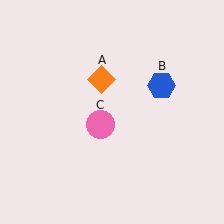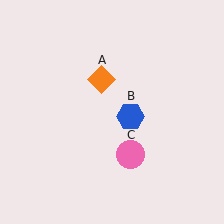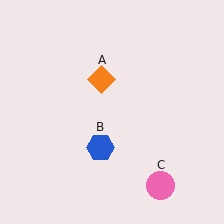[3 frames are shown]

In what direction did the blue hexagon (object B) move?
The blue hexagon (object B) moved down and to the left.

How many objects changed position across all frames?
2 objects changed position: blue hexagon (object B), pink circle (object C).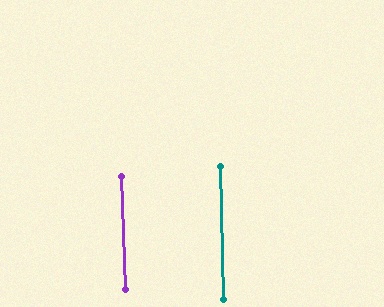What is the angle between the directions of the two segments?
Approximately 1 degree.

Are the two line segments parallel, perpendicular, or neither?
Parallel — their directions differ by only 1.2°.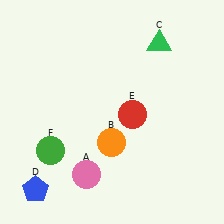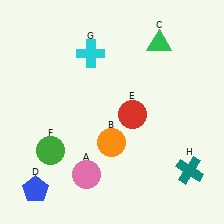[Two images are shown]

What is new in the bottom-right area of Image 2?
A teal cross (H) was added in the bottom-right area of Image 2.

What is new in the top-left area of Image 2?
A cyan cross (G) was added in the top-left area of Image 2.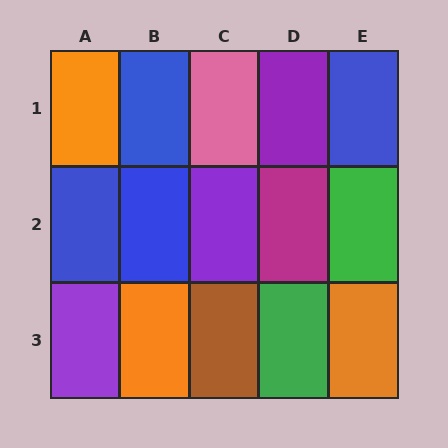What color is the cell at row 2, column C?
Purple.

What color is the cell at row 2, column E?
Green.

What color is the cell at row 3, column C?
Brown.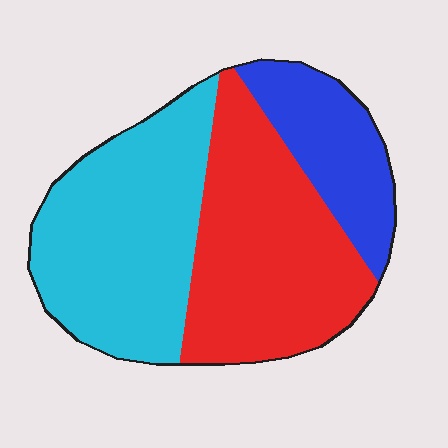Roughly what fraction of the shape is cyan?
Cyan covers around 40% of the shape.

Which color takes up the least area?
Blue, at roughly 20%.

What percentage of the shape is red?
Red takes up between a third and a half of the shape.